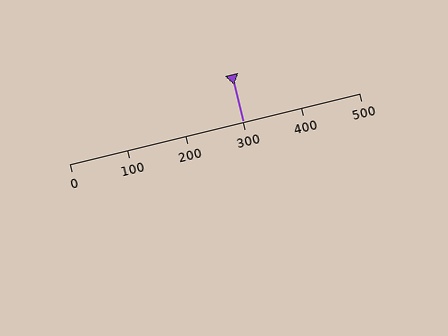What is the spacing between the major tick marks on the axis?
The major ticks are spaced 100 apart.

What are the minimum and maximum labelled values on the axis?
The axis runs from 0 to 500.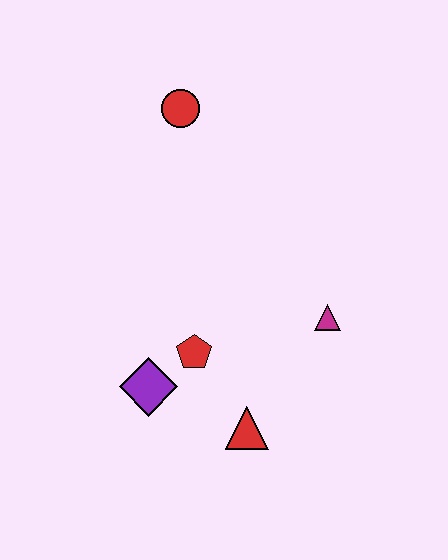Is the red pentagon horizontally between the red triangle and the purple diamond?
Yes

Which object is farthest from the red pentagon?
The red circle is farthest from the red pentagon.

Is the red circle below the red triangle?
No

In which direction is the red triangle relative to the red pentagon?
The red triangle is below the red pentagon.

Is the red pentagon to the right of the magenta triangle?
No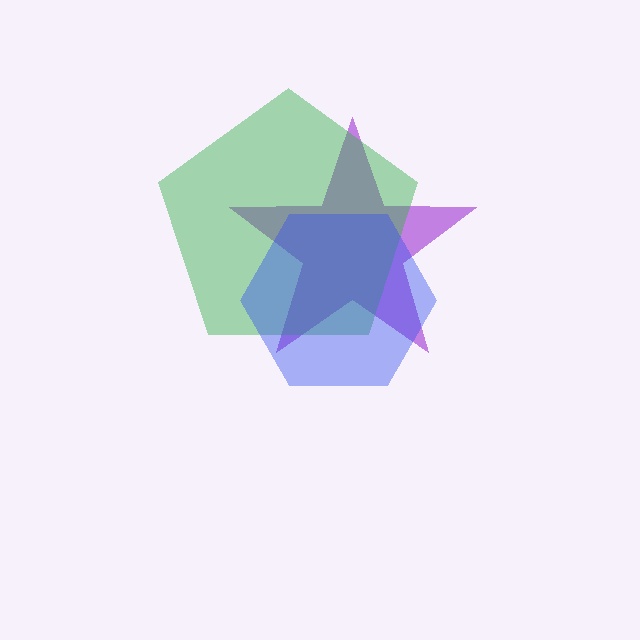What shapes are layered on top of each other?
The layered shapes are: a purple star, a green pentagon, a blue hexagon.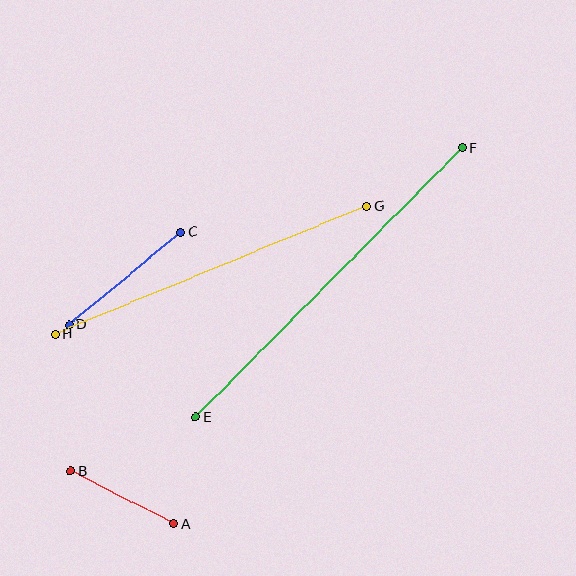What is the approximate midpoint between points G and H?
The midpoint is at approximately (211, 270) pixels.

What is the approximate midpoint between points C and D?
The midpoint is at approximately (125, 278) pixels.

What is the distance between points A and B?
The distance is approximately 115 pixels.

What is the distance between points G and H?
The distance is approximately 337 pixels.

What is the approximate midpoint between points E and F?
The midpoint is at approximately (329, 283) pixels.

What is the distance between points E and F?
The distance is approximately 379 pixels.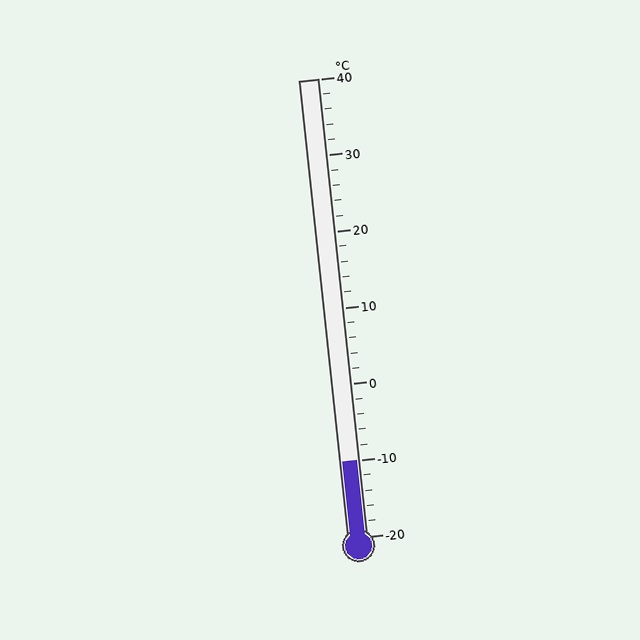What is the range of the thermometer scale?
The thermometer scale ranges from -20°C to 40°C.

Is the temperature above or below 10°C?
The temperature is below 10°C.